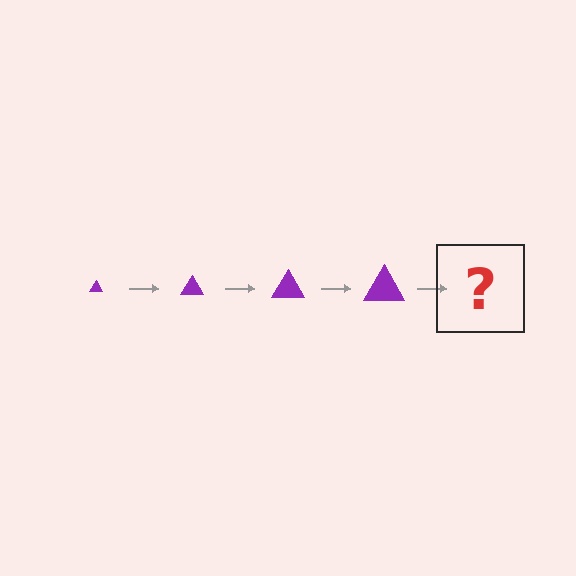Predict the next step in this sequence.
The next step is a purple triangle, larger than the previous one.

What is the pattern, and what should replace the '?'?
The pattern is that the triangle gets progressively larger each step. The '?' should be a purple triangle, larger than the previous one.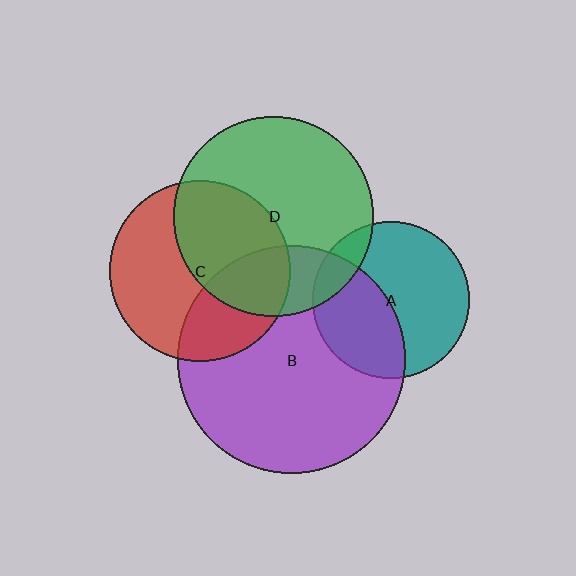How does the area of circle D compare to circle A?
Approximately 1.6 times.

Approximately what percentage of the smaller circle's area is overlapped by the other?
Approximately 45%.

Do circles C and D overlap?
Yes.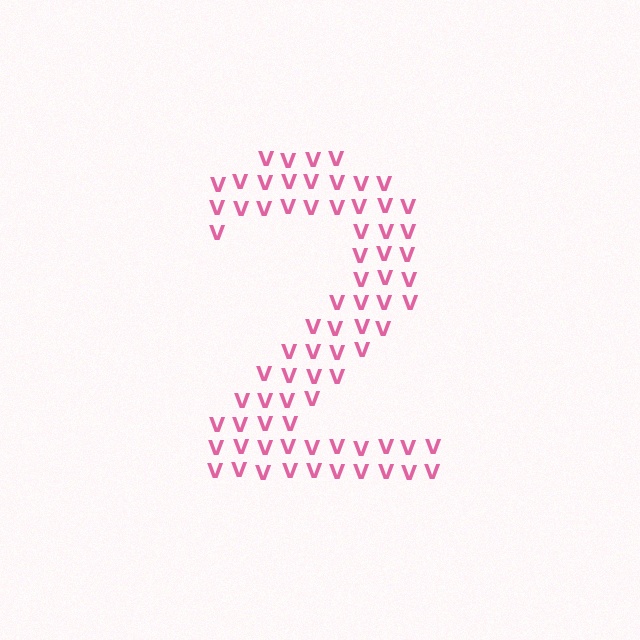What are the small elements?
The small elements are letter V's.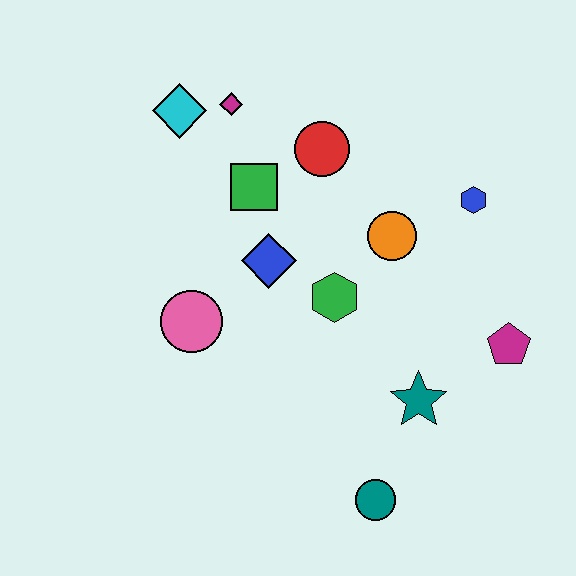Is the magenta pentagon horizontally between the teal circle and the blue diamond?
No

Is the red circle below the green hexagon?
No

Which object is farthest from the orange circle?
The teal circle is farthest from the orange circle.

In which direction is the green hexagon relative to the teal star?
The green hexagon is above the teal star.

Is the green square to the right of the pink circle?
Yes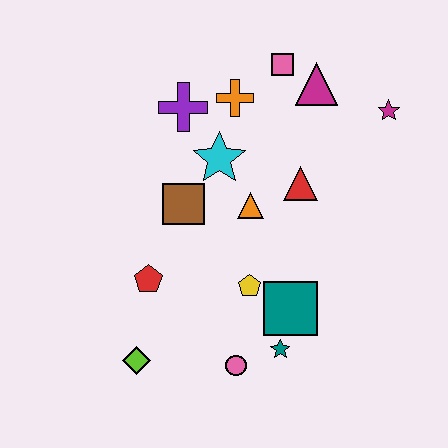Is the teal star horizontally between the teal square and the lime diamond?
Yes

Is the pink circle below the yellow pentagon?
Yes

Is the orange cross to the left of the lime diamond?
No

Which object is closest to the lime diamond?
The red pentagon is closest to the lime diamond.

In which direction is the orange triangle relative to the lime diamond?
The orange triangle is above the lime diamond.